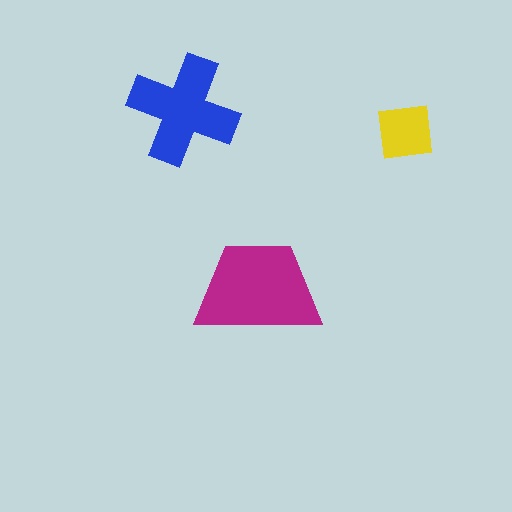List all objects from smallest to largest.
The yellow square, the blue cross, the magenta trapezoid.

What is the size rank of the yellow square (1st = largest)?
3rd.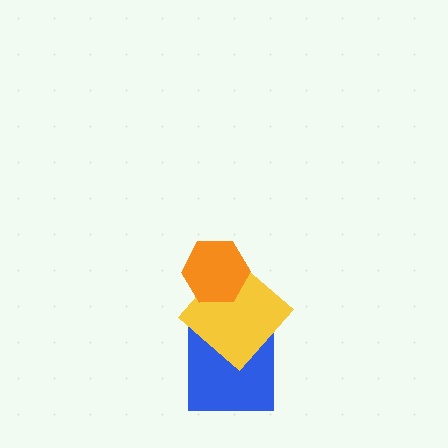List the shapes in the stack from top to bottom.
From top to bottom: the orange hexagon, the yellow diamond, the blue square.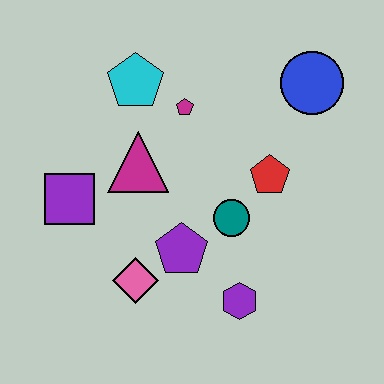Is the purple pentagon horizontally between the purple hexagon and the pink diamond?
Yes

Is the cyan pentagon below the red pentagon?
No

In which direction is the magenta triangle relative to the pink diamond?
The magenta triangle is above the pink diamond.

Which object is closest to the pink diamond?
The purple pentagon is closest to the pink diamond.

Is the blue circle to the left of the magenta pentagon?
No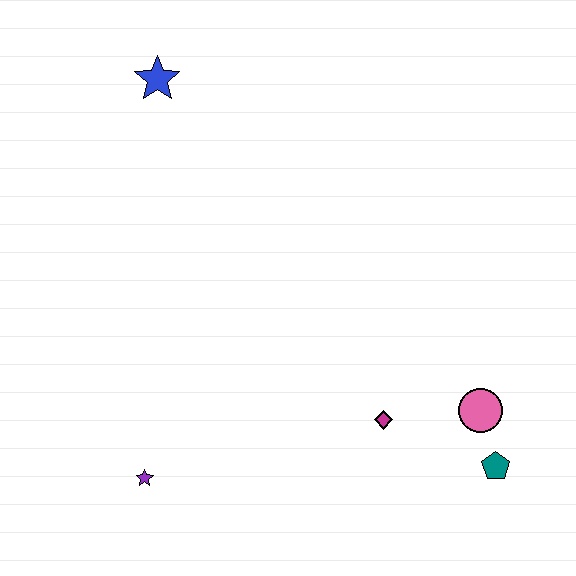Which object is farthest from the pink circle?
The blue star is farthest from the pink circle.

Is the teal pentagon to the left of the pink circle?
No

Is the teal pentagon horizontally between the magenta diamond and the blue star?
No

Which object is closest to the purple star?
The magenta diamond is closest to the purple star.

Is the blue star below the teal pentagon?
No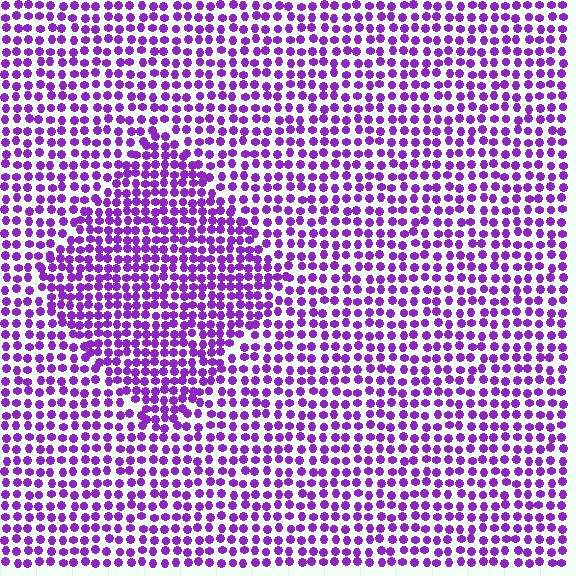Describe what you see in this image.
The image contains small purple elements arranged at two different densities. A diamond-shaped region is visible where the elements are more densely packed than the surrounding area.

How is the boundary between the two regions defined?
The boundary is defined by a change in element density (approximately 1.5x ratio). All elements are the same color, size, and shape.